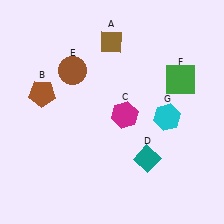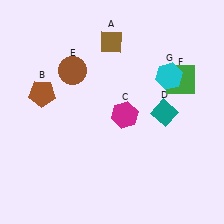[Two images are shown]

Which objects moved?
The objects that moved are: the teal diamond (D), the cyan hexagon (G).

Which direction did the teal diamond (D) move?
The teal diamond (D) moved up.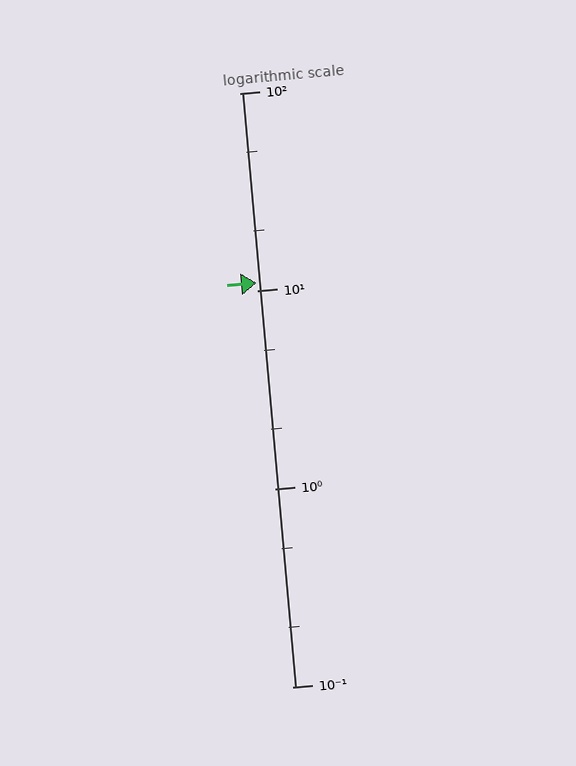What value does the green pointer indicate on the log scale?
The pointer indicates approximately 11.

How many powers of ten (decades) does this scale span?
The scale spans 3 decades, from 0.1 to 100.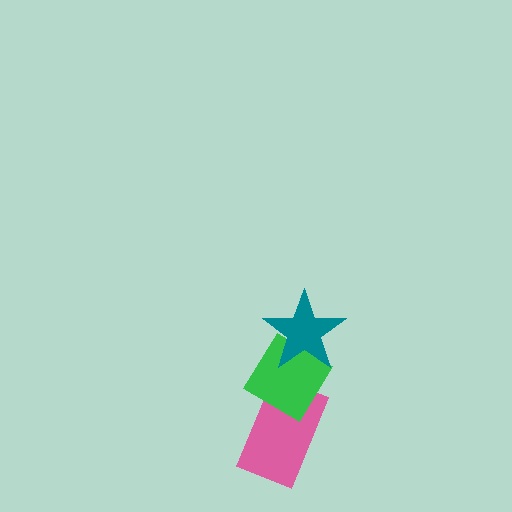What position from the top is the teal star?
The teal star is 1st from the top.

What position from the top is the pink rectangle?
The pink rectangle is 3rd from the top.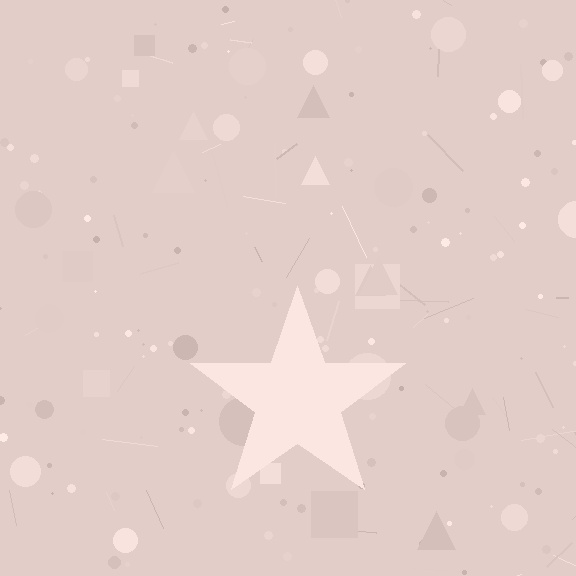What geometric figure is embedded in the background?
A star is embedded in the background.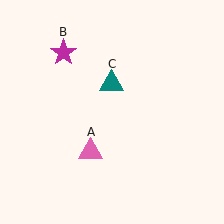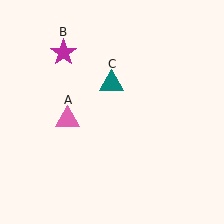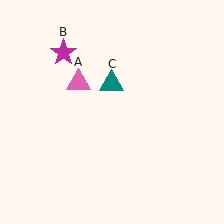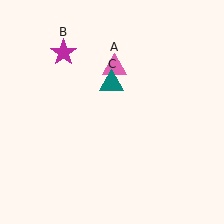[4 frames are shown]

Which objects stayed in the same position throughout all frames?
Magenta star (object B) and teal triangle (object C) remained stationary.